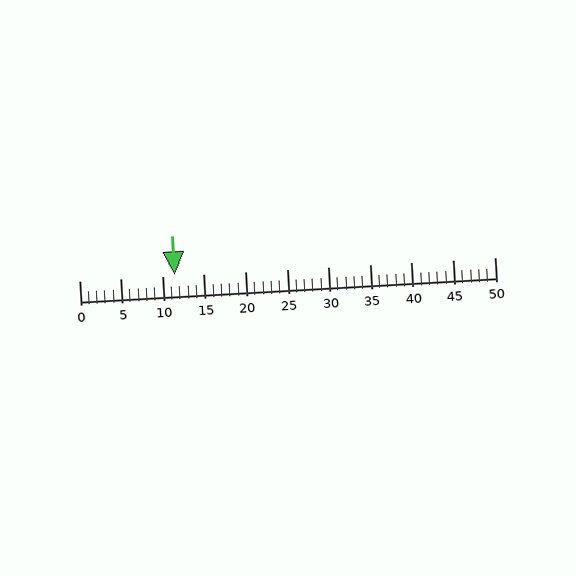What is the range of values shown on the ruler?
The ruler shows values from 0 to 50.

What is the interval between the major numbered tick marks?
The major tick marks are spaced 5 units apart.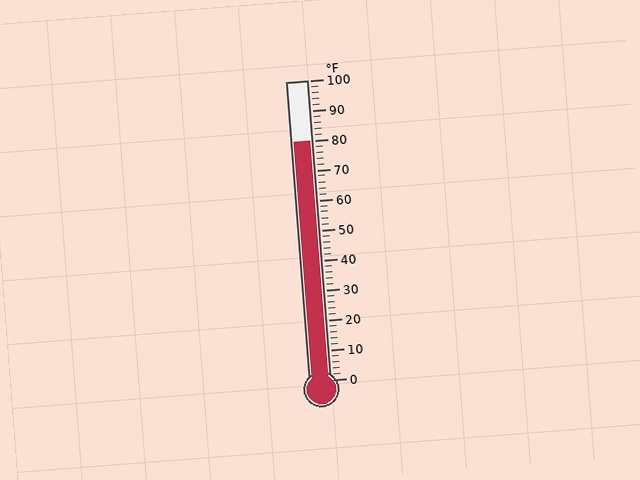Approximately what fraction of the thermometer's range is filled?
The thermometer is filled to approximately 80% of its range.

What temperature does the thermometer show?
The thermometer shows approximately 80°F.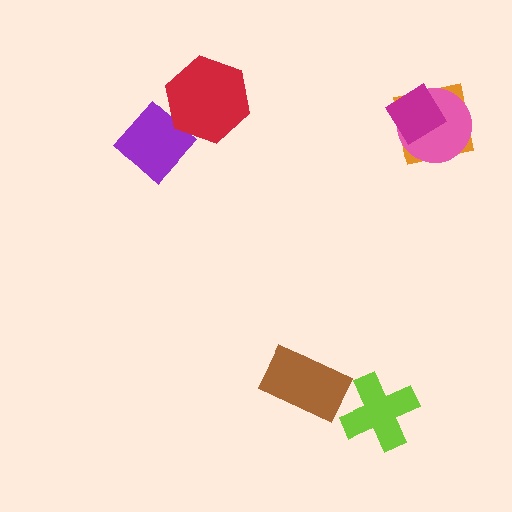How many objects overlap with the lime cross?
0 objects overlap with the lime cross.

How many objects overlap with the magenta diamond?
2 objects overlap with the magenta diamond.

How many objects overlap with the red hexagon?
1 object overlaps with the red hexagon.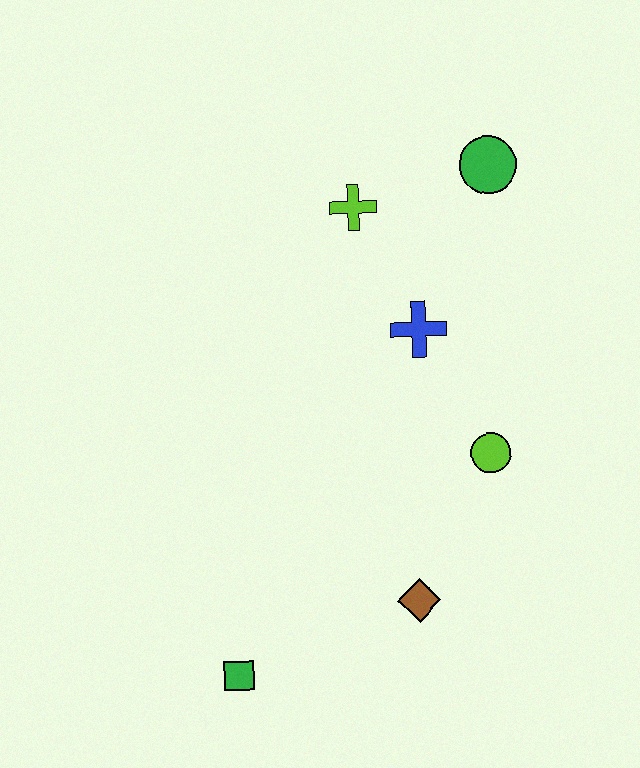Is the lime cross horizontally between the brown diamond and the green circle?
No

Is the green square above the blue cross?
No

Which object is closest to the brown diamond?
The lime circle is closest to the brown diamond.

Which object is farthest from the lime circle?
The green square is farthest from the lime circle.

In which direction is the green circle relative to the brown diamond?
The green circle is above the brown diamond.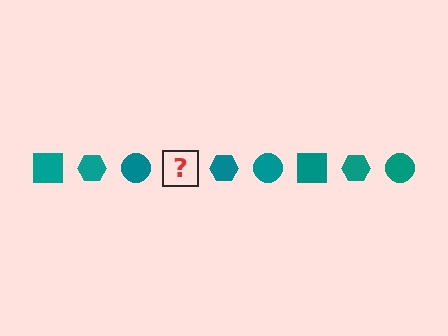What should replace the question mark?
The question mark should be replaced with a teal square.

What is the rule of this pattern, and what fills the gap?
The rule is that the pattern cycles through square, hexagon, circle shapes in teal. The gap should be filled with a teal square.